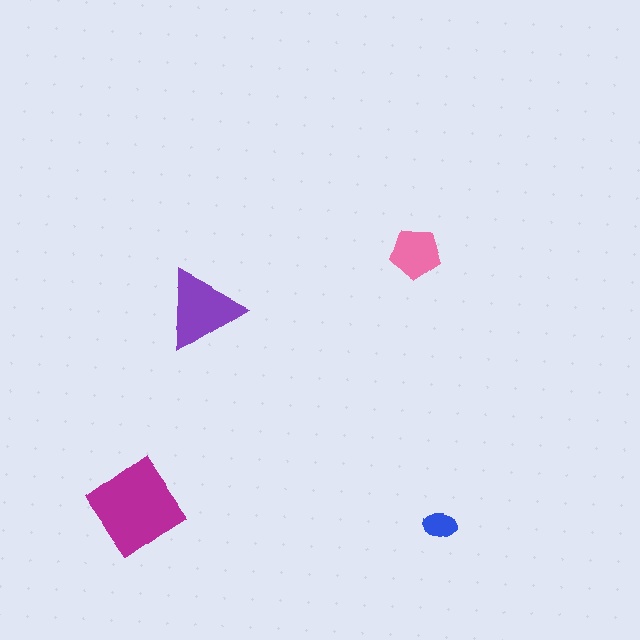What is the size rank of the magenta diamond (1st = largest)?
1st.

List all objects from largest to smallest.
The magenta diamond, the purple triangle, the pink pentagon, the blue ellipse.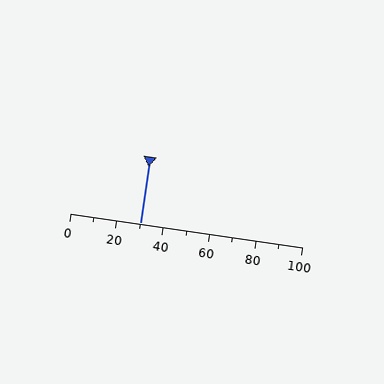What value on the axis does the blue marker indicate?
The marker indicates approximately 30.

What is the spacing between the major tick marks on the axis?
The major ticks are spaced 20 apart.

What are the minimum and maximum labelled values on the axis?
The axis runs from 0 to 100.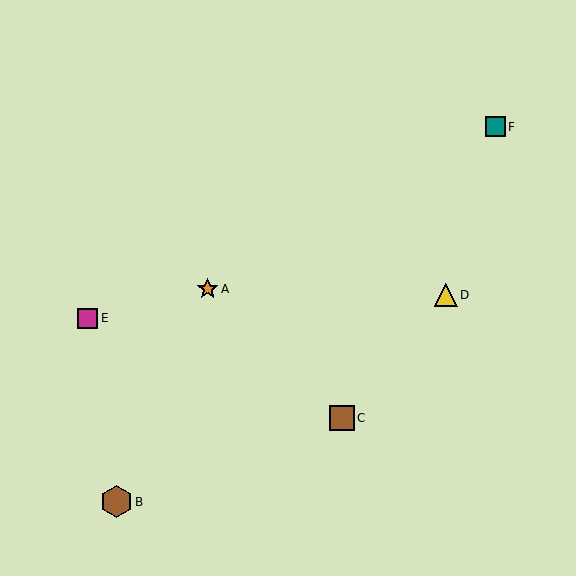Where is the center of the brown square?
The center of the brown square is at (342, 418).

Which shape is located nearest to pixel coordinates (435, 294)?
The yellow triangle (labeled D) at (446, 295) is nearest to that location.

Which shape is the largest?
The brown hexagon (labeled B) is the largest.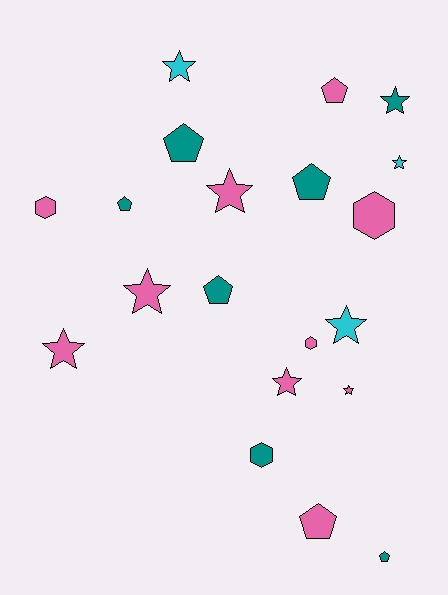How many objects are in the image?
There are 20 objects.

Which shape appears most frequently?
Star, with 9 objects.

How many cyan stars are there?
There are 3 cyan stars.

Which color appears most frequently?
Pink, with 10 objects.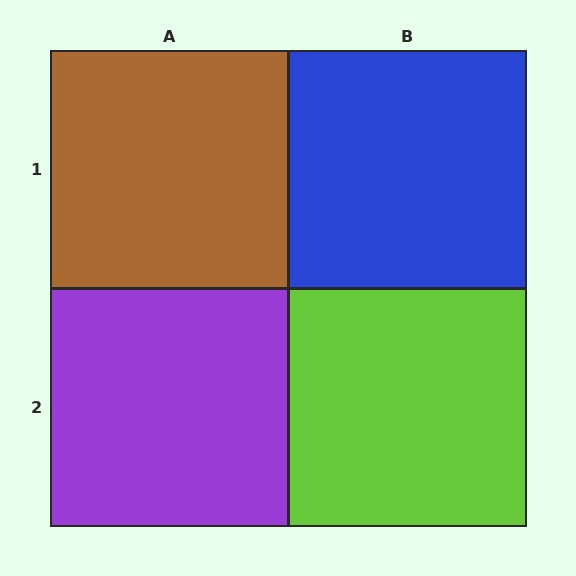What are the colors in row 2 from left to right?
Purple, lime.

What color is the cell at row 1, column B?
Blue.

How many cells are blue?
1 cell is blue.